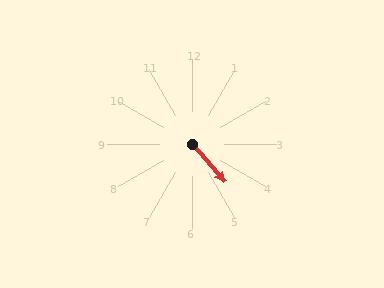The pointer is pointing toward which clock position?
Roughly 5 o'clock.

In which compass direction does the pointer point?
Southeast.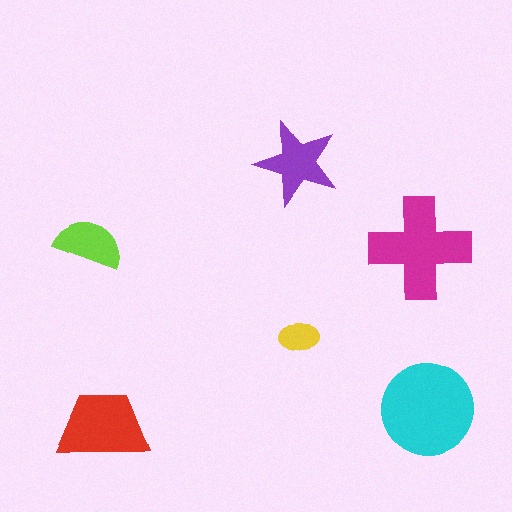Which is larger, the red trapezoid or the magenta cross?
The magenta cross.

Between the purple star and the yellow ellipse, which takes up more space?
The purple star.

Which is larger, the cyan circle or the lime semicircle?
The cyan circle.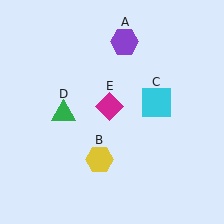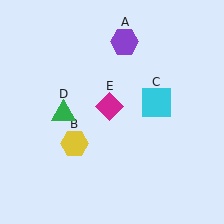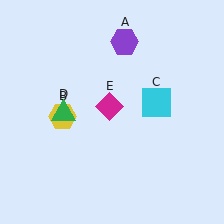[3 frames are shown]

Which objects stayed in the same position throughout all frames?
Purple hexagon (object A) and cyan square (object C) and green triangle (object D) and magenta diamond (object E) remained stationary.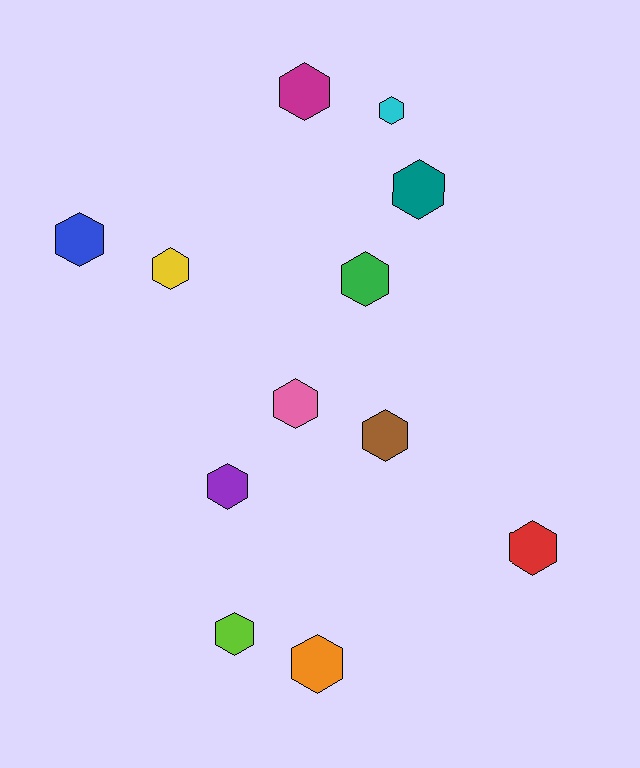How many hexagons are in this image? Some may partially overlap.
There are 12 hexagons.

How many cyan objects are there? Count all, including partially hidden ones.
There is 1 cyan object.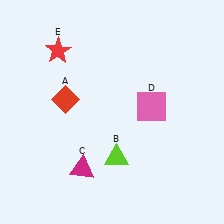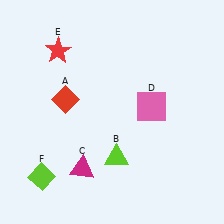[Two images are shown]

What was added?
A lime diamond (F) was added in Image 2.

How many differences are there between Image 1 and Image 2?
There is 1 difference between the two images.